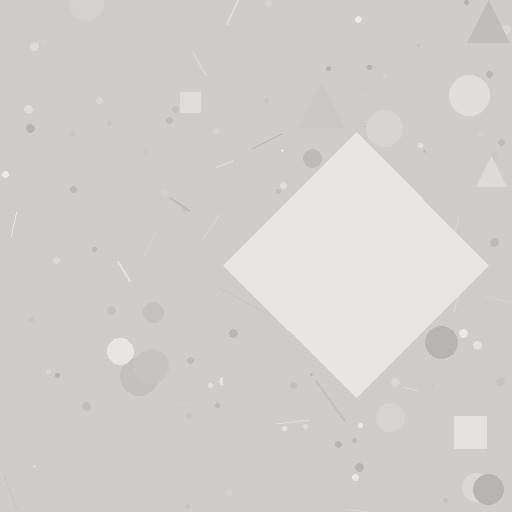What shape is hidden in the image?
A diamond is hidden in the image.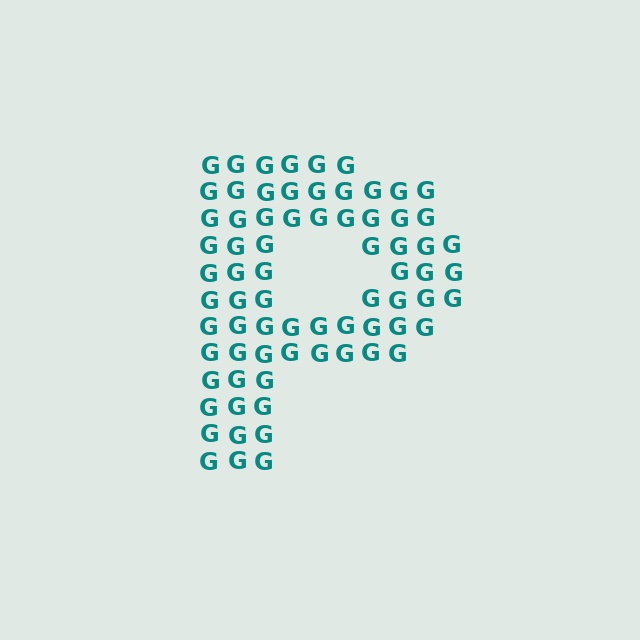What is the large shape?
The large shape is the letter P.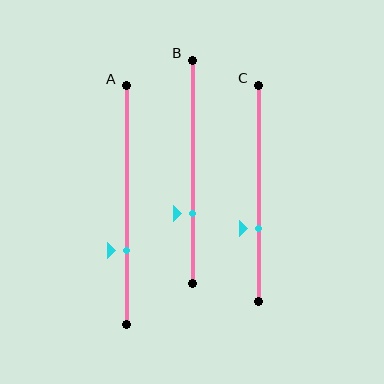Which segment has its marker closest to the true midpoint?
Segment C has its marker closest to the true midpoint.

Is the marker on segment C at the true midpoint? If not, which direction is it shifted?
No, the marker on segment C is shifted downward by about 16% of the segment length.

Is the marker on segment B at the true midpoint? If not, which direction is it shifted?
No, the marker on segment B is shifted downward by about 19% of the segment length.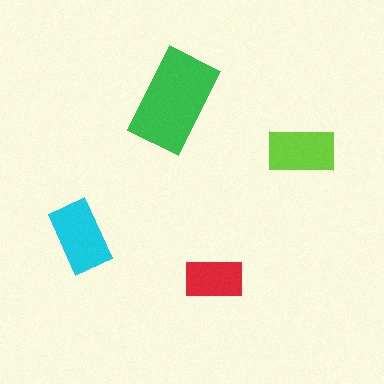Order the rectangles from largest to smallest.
the green one, the cyan one, the lime one, the red one.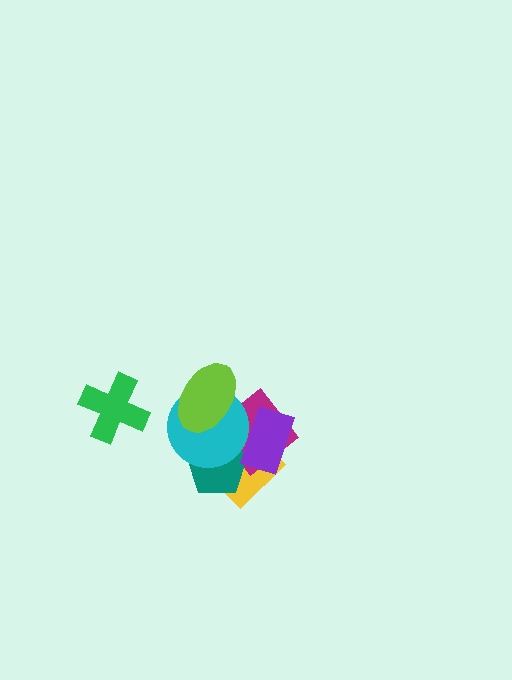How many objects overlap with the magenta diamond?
5 objects overlap with the magenta diamond.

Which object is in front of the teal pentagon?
The cyan circle is in front of the teal pentagon.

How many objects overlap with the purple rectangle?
3 objects overlap with the purple rectangle.